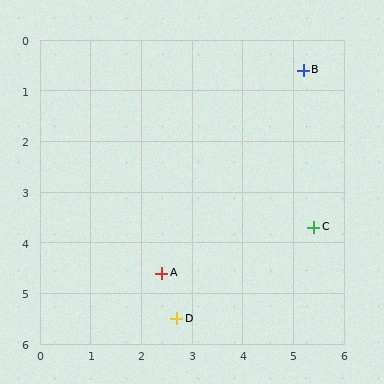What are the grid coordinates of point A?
Point A is at approximately (2.4, 4.6).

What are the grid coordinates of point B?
Point B is at approximately (5.2, 0.6).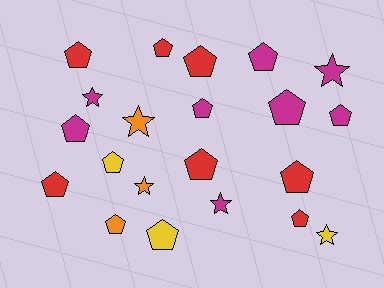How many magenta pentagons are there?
There are 5 magenta pentagons.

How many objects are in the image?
There are 21 objects.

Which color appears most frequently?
Magenta, with 8 objects.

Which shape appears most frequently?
Pentagon, with 15 objects.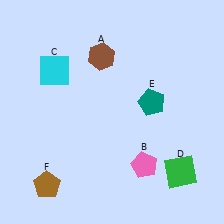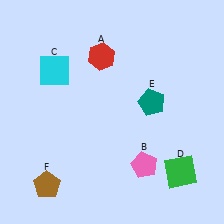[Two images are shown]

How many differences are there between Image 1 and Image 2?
There is 1 difference between the two images.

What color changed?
The hexagon (A) changed from brown in Image 1 to red in Image 2.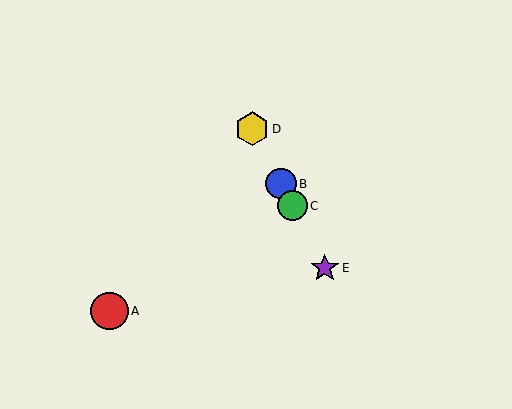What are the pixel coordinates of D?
Object D is at (252, 129).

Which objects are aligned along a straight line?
Objects B, C, D, E are aligned along a straight line.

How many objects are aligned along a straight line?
4 objects (B, C, D, E) are aligned along a straight line.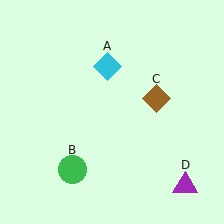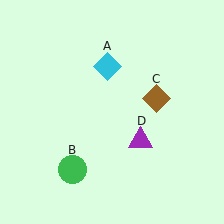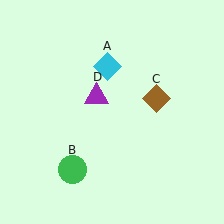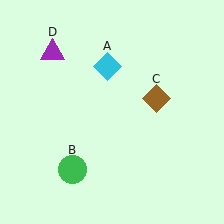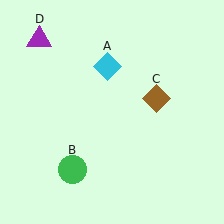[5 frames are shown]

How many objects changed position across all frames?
1 object changed position: purple triangle (object D).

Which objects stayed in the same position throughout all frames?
Cyan diamond (object A) and green circle (object B) and brown diamond (object C) remained stationary.